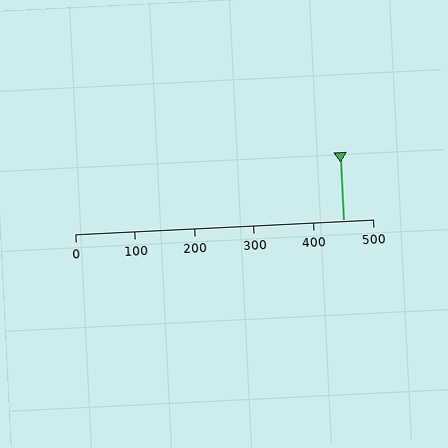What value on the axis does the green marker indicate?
The marker indicates approximately 450.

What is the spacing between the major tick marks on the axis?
The major ticks are spaced 100 apart.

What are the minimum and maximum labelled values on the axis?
The axis runs from 0 to 500.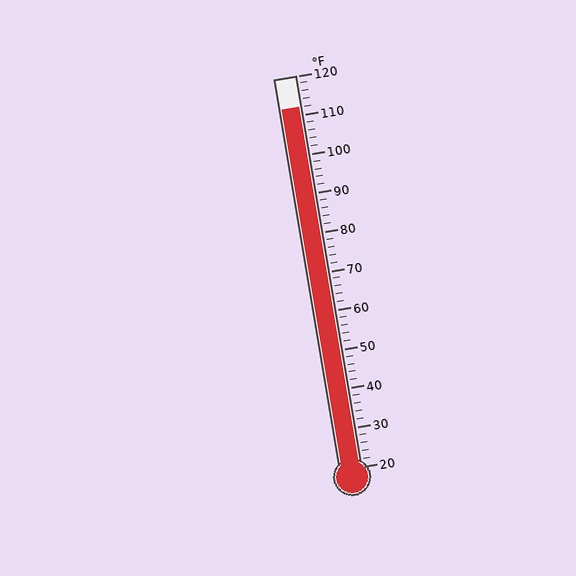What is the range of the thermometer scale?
The thermometer scale ranges from 20°F to 120°F.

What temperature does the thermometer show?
The thermometer shows approximately 112°F.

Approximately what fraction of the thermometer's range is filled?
The thermometer is filled to approximately 90% of its range.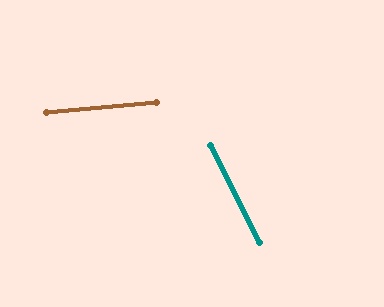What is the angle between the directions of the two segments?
Approximately 69 degrees.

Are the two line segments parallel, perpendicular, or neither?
Neither parallel nor perpendicular — they differ by about 69°.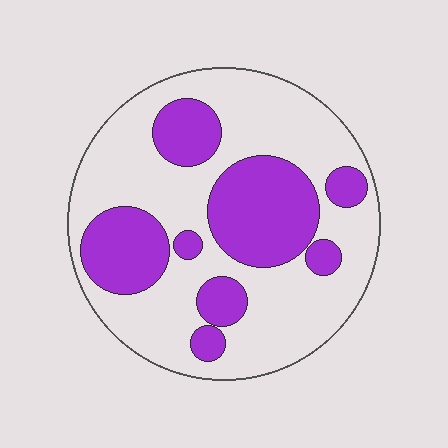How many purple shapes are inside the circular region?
8.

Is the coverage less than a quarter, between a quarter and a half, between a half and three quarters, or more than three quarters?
Between a quarter and a half.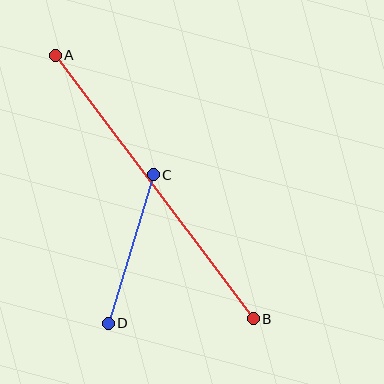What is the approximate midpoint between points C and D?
The midpoint is at approximately (131, 249) pixels.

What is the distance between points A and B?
The distance is approximately 330 pixels.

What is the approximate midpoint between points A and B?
The midpoint is at approximately (154, 187) pixels.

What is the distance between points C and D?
The distance is approximately 156 pixels.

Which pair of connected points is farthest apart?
Points A and B are farthest apart.